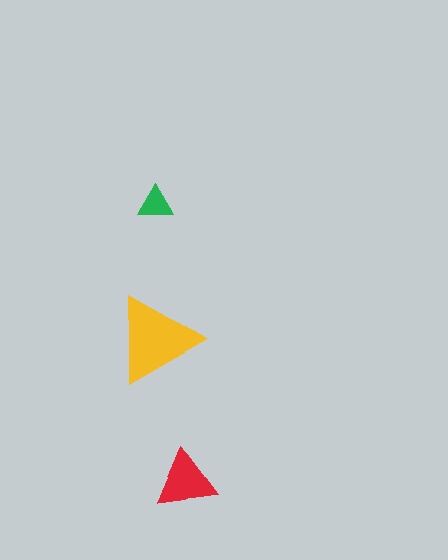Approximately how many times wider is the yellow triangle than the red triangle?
About 1.5 times wider.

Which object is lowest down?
The red triangle is bottommost.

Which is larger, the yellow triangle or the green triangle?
The yellow one.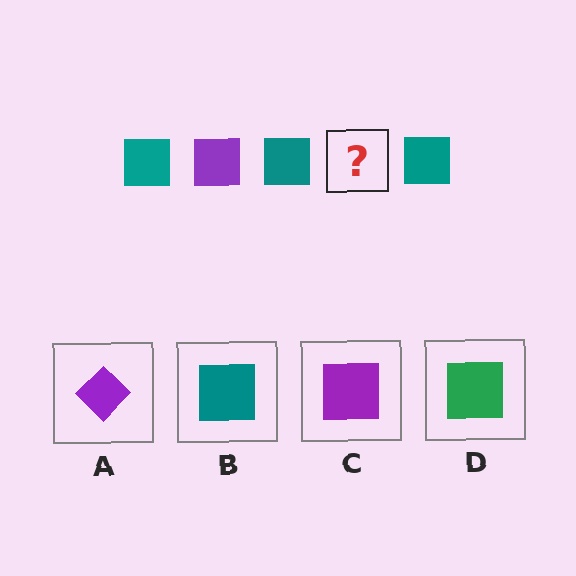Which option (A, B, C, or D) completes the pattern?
C.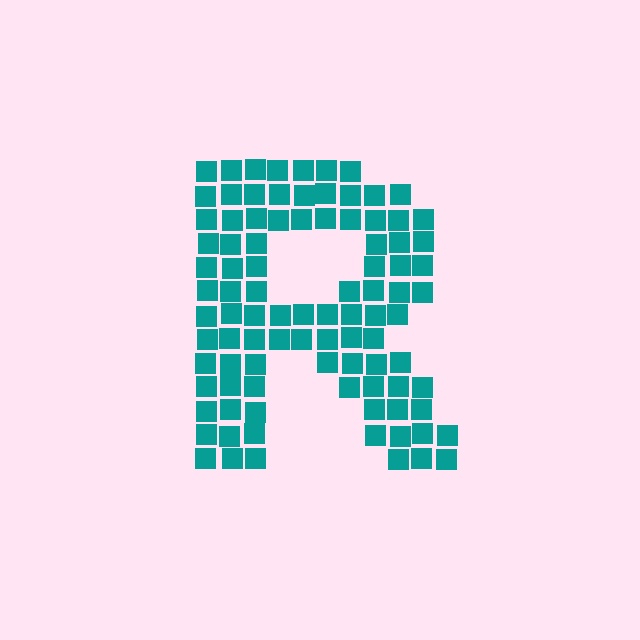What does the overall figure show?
The overall figure shows the letter R.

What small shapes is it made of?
It is made of small squares.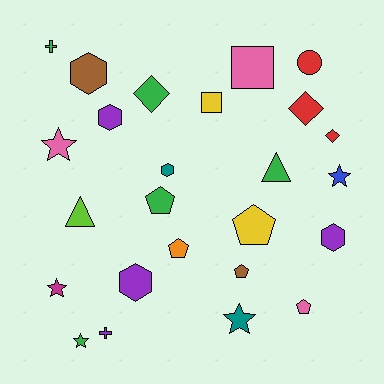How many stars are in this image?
There are 5 stars.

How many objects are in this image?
There are 25 objects.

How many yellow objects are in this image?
There are 2 yellow objects.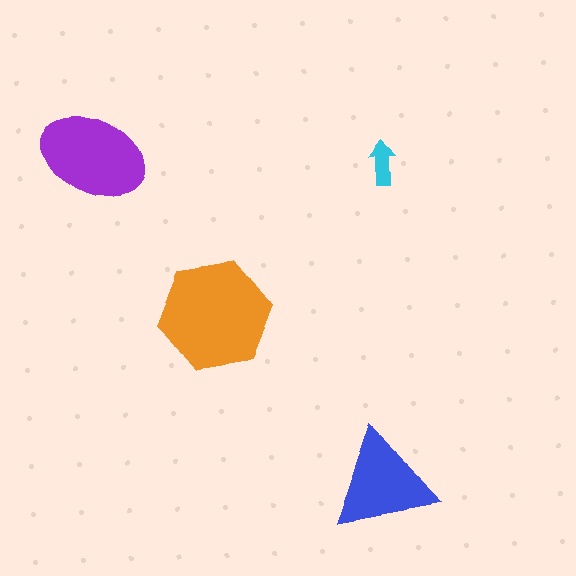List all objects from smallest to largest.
The cyan arrow, the blue triangle, the purple ellipse, the orange hexagon.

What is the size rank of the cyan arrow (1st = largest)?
4th.